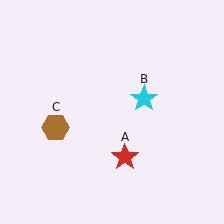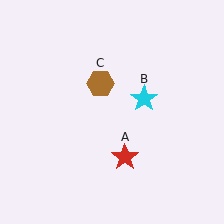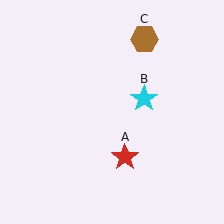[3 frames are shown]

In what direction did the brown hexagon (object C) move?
The brown hexagon (object C) moved up and to the right.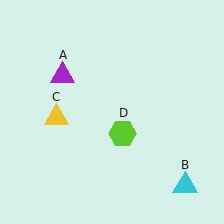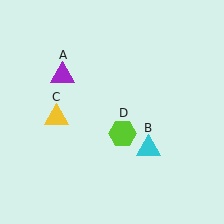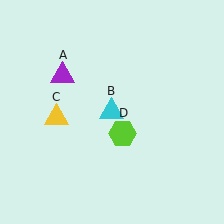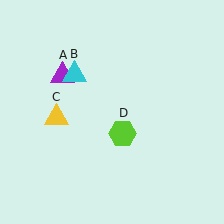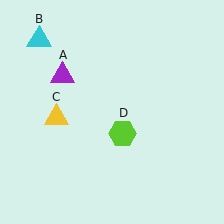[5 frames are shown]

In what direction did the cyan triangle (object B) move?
The cyan triangle (object B) moved up and to the left.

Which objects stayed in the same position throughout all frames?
Purple triangle (object A) and yellow triangle (object C) and lime hexagon (object D) remained stationary.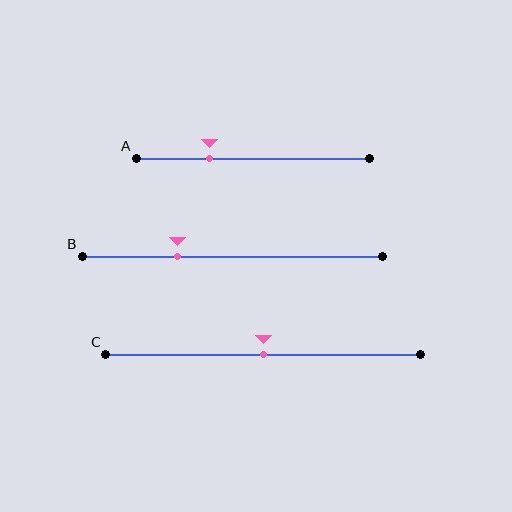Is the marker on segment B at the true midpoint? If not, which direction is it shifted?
No, the marker on segment B is shifted to the left by about 18% of the segment length.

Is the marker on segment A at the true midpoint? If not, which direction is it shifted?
No, the marker on segment A is shifted to the left by about 18% of the segment length.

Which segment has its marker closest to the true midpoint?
Segment C has its marker closest to the true midpoint.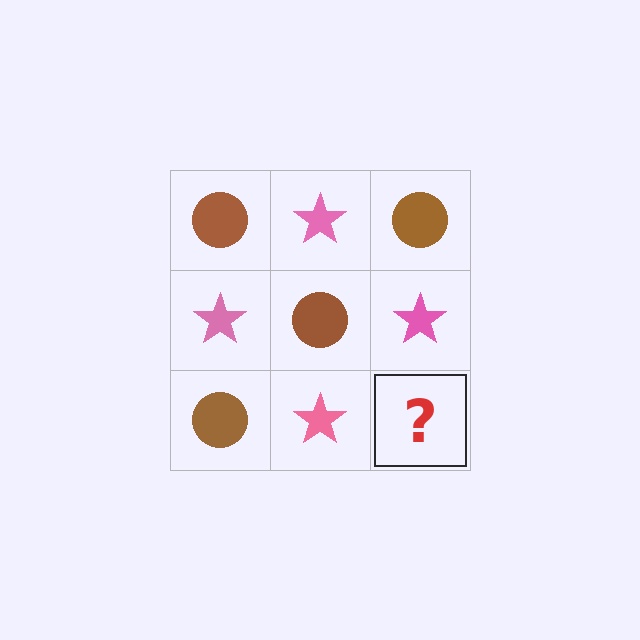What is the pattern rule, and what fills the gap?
The rule is that it alternates brown circle and pink star in a checkerboard pattern. The gap should be filled with a brown circle.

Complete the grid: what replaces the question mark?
The question mark should be replaced with a brown circle.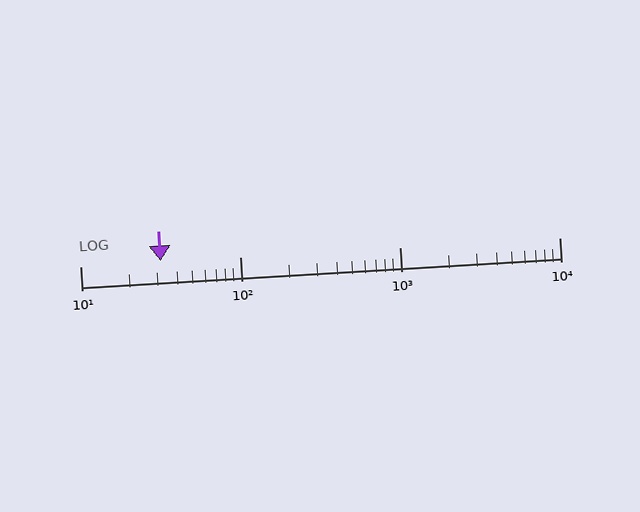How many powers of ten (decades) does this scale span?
The scale spans 3 decades, from 10 to 10000.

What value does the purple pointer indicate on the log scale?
The pointer indicates approximately 32.